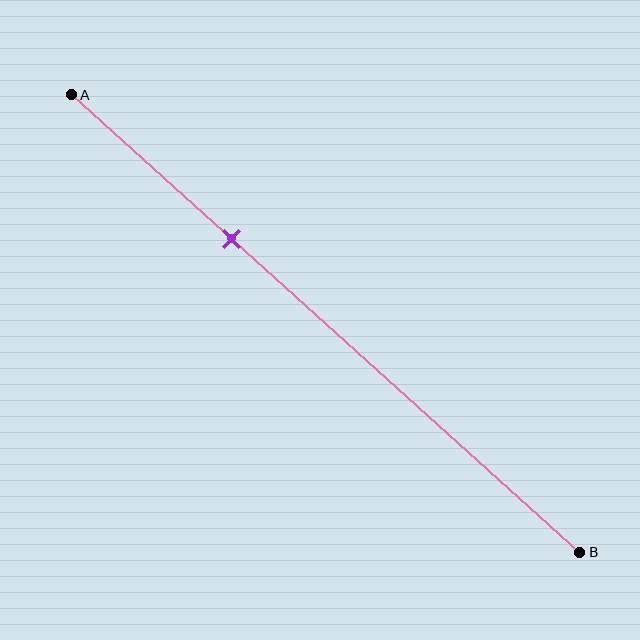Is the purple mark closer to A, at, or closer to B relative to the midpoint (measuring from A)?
The purple mark is closer to point A than the midpoint of segment AB.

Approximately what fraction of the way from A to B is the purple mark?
The purple mark is approximately 30% of the way from A to B.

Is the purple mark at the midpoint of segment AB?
No, the mark is at about 30% from A, not at the 50% midpoint.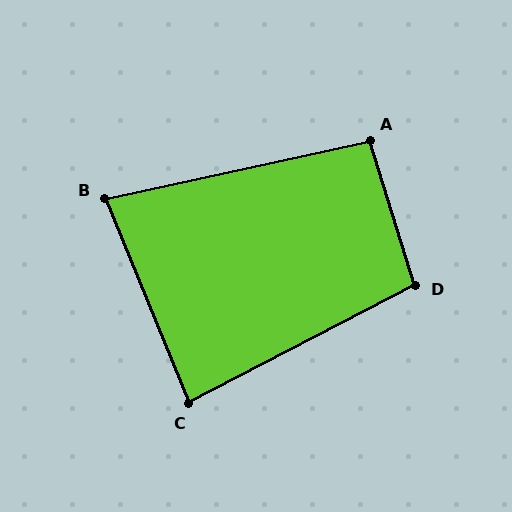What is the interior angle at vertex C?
Approximately 85 degrees (acute).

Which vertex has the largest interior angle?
D, at approximately 100 degrees.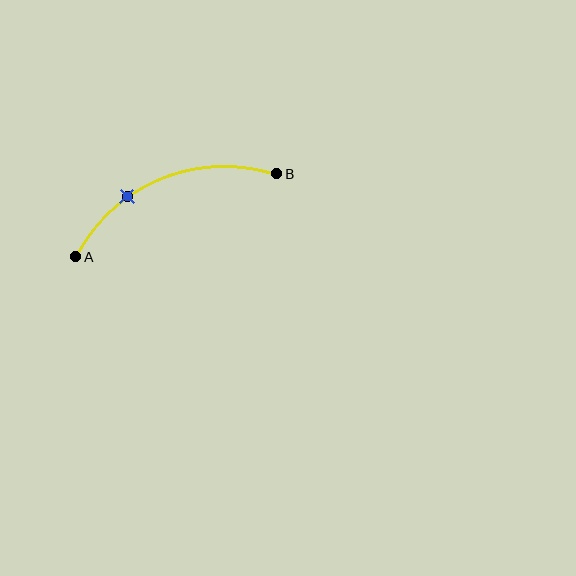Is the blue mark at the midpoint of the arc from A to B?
No. The blue mark lies on the arc but is closer to endpoint A. The arc midpoint would be at the point on the curve equidistant along the arc from both A and B.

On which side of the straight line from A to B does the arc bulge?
The arc bulges above the straight line connecting A and B.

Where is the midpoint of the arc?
The arc midpoint is the point on the curve farthest from the straight line joining A and B. It sits above that line.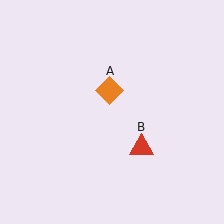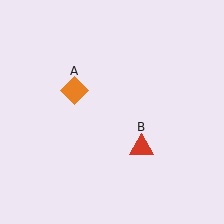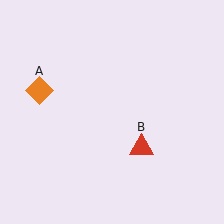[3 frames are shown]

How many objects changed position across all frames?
1 object changed position: orange diamond (object A).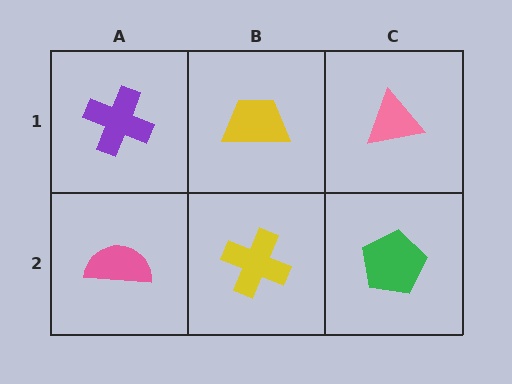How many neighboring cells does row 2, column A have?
2.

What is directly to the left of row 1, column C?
A yellow trapezoid.